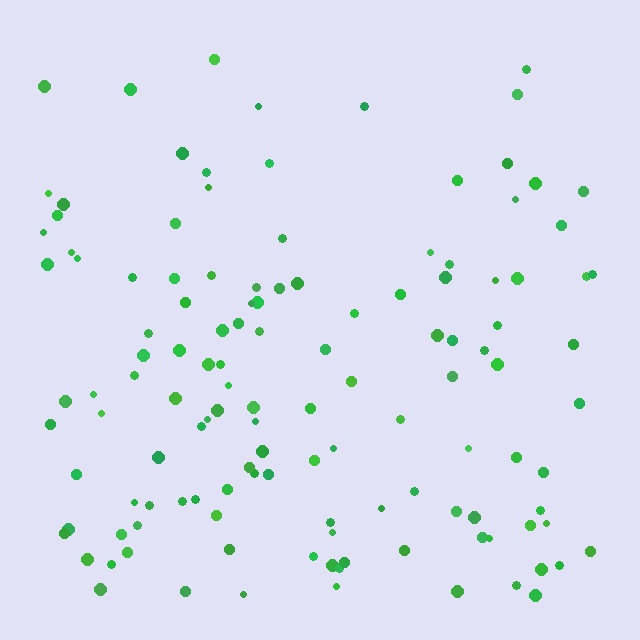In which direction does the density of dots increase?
From top to bottom, with the bottom side densest.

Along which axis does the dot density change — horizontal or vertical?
Vertical.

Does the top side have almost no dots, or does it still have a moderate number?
Still a moderate number, just noticeably fewer than the bottom.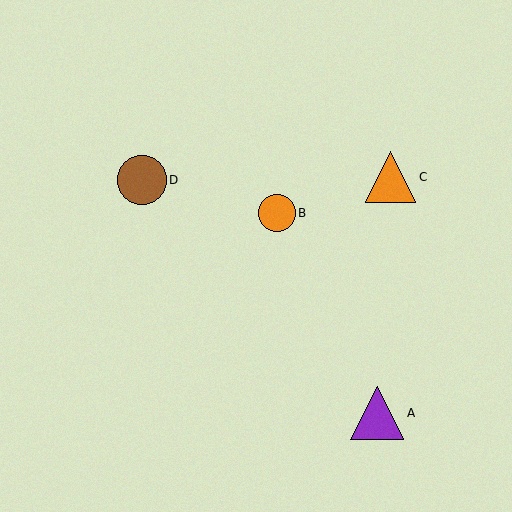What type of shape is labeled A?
Shape A is a purple triangle.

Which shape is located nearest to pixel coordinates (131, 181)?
The brown circle (labeled D) at (142, 180) is nearest to that location.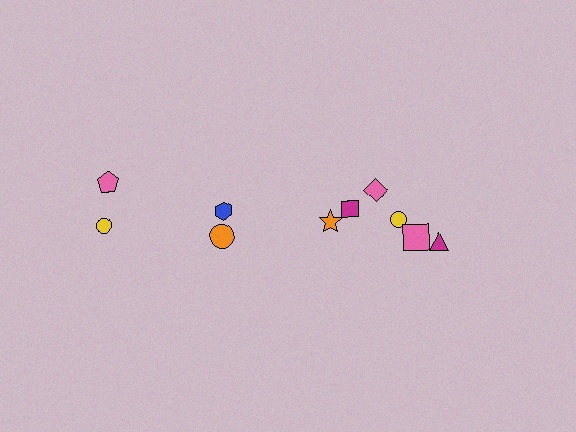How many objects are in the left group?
There are 4 objects.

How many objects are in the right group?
There are 6 objects.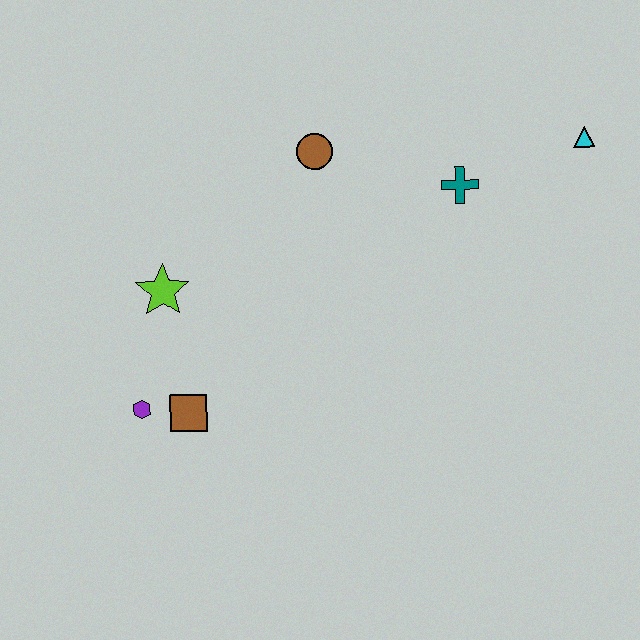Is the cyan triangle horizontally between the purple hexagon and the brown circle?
No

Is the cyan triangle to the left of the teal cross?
No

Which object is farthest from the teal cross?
The purple hexagon is farthest from the teal cross.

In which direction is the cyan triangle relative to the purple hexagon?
The cyan triangle is to the right of the purple hexagon.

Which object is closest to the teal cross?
The cyan triangle is closest to the teal cross.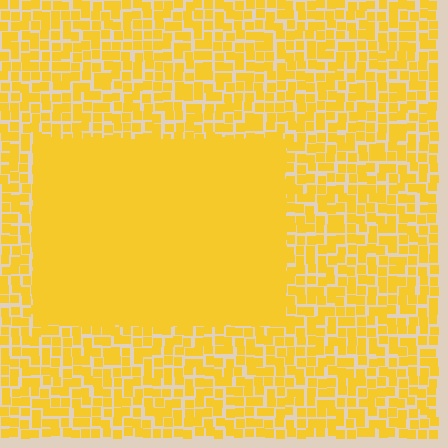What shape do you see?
I see a rectangle.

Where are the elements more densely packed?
The elements are more densely packed inside the rectangle boundary.